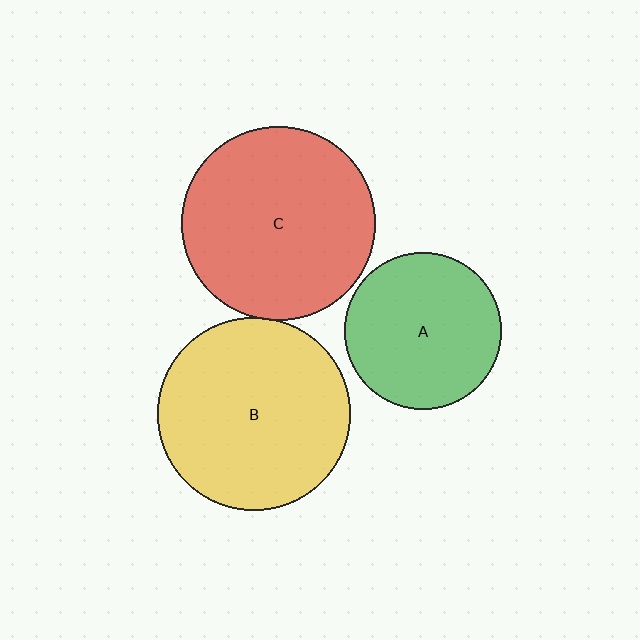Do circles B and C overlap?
Yes.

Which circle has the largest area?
Circle C (red).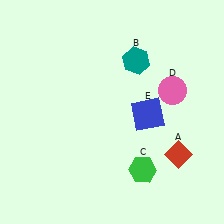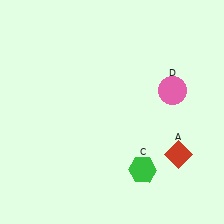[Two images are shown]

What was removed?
The teal hexagon (B), the blue square (E) were removed in Image 2.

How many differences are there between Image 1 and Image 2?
There are 2 differences between the two images.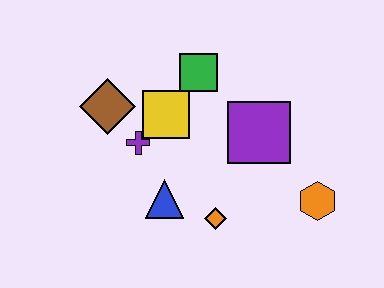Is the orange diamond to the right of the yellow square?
Yes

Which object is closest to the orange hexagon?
The purple square is closest to the orange hexagon.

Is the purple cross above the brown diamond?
No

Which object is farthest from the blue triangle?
The orange hexagon is farthest from the blue triangle.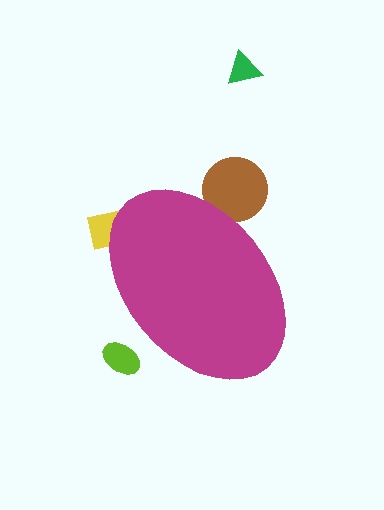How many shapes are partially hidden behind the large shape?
3 shapes are partially hidden.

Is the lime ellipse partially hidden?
Yes, the lime ellipse is partially hidden behind the magenta ellipse.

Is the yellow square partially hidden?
Yes, the yellow square is partially hidden behind the magenta ellipse.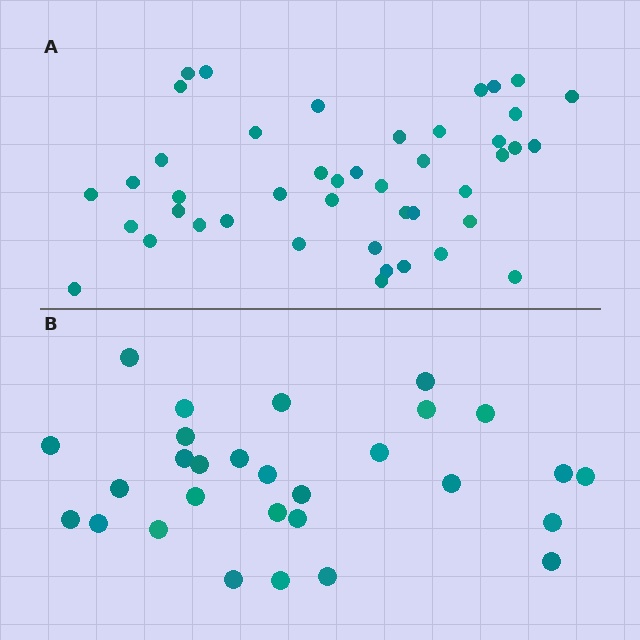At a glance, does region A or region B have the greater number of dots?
Region A (the top region) has more dots.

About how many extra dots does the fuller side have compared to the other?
Region A has approximately 15 more dots than region B.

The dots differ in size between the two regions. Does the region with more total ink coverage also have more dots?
No. Region B has more total ink coverage because its dots are larger, but region A actually contains more individual dots. Total area can be misleading — the number of items is what matters here.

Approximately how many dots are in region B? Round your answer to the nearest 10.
About 30 dots. (The exact count is 29, which rounds to 30.)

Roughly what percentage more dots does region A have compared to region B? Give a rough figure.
About 50% more.